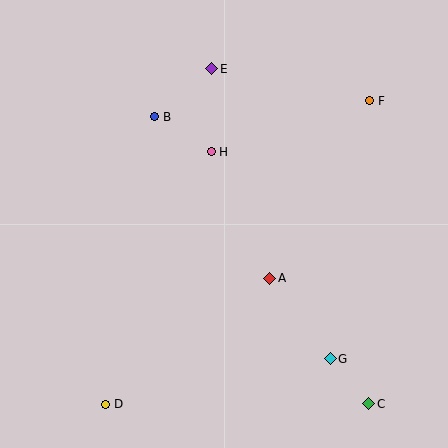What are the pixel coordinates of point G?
Point G is at (330, 359).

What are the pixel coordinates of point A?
Point A is at (270, 278).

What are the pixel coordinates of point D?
Point D is at (106, 404).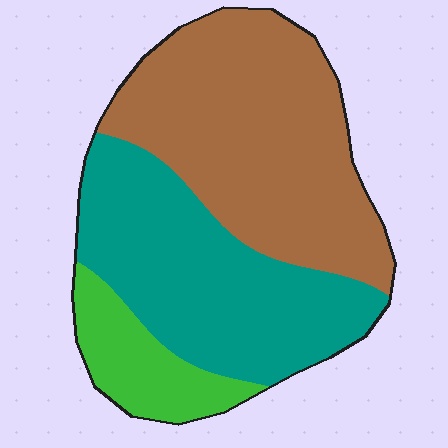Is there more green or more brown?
Brown.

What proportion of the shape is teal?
Teal covers 39% of the shape.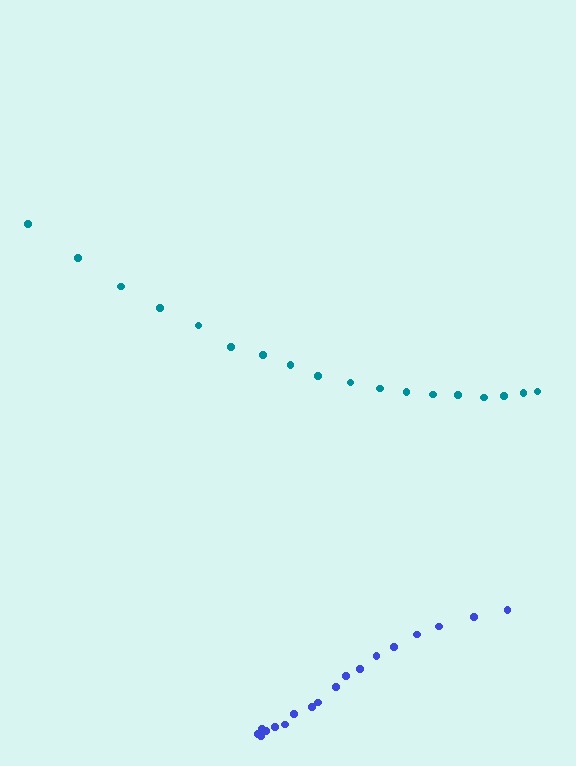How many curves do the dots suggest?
There are 2 distinct paths.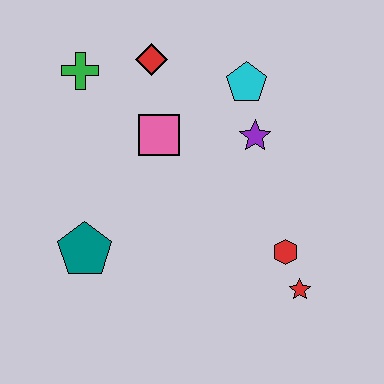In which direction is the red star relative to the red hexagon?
The red star is below the red hexagon.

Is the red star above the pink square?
No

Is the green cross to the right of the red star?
No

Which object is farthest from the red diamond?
The red star is farthest from the red diamond.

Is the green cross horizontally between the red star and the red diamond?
No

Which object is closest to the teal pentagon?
The pink square is closest to the teal pentagon.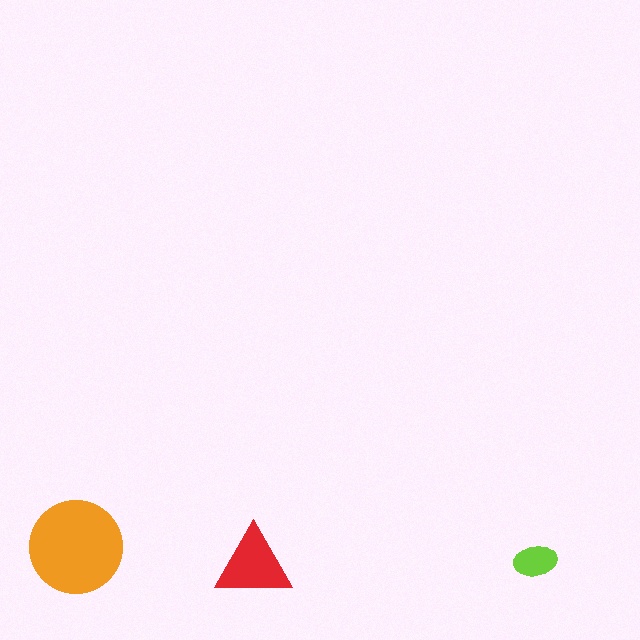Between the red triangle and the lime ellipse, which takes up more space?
The red triangle.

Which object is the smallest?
The lime ellipse.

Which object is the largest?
The orange circle.